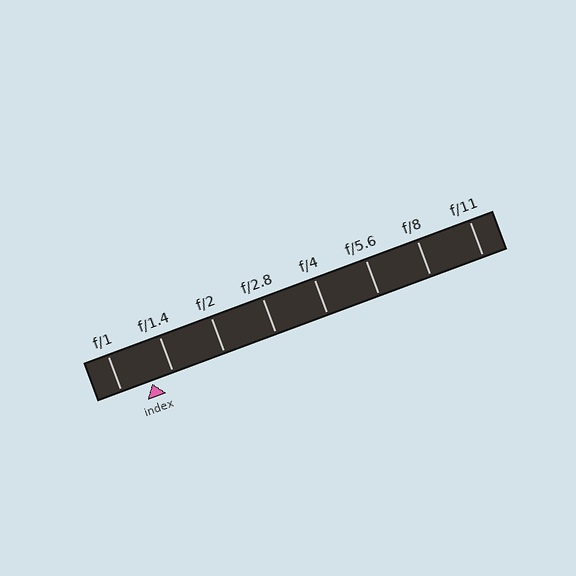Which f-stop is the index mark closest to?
The index mark is closest to f/1.4.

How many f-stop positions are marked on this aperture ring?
There are 8 f-stop positions marked.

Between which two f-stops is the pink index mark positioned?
The index mark is between f/1 and f/1.4.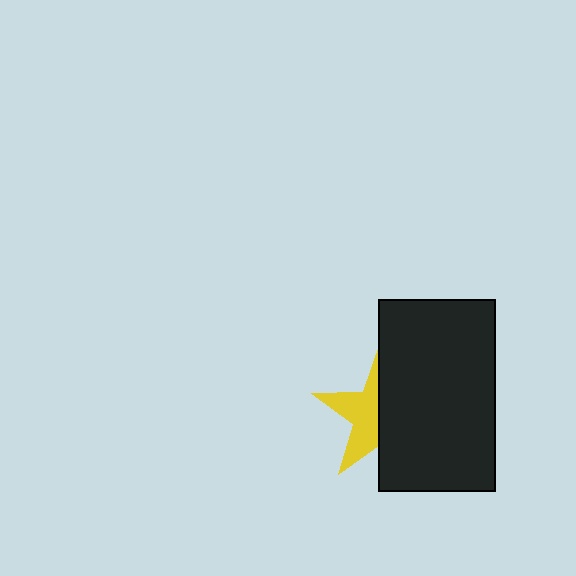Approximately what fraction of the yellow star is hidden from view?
Roughly 55% of the yellow star is hidden behind the black rectangle.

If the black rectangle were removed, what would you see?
You would see the complete yellow star.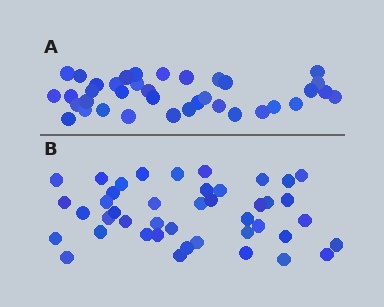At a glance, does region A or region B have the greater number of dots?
Region B (the bottom region) has more dots.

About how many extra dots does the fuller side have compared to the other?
Region B has about 6 more dots than region A.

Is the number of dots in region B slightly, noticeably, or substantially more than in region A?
Region B has only slightly more — the two regions are fairly close. The ratio is roughly 1.2 to 1.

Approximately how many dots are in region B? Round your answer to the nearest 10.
About 40 dots. (The exact count is 43, which rounds to 40.)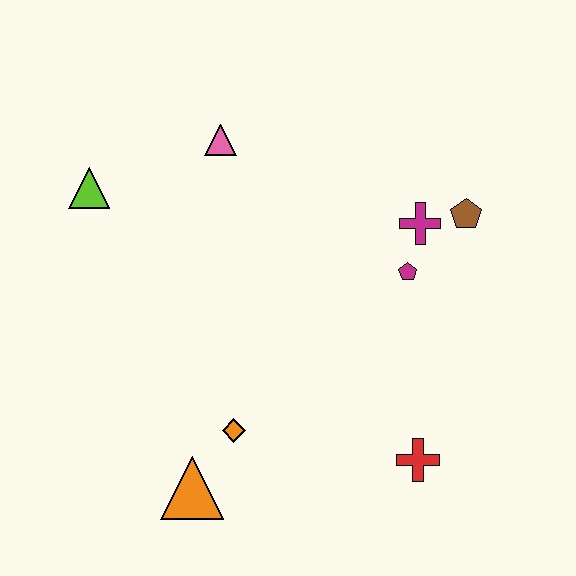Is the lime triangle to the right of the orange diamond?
No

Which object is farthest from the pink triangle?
The red cross is farthest from the pink triangle.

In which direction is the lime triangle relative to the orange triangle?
The lime triangle is above the orange triangle.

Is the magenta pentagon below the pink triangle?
Yes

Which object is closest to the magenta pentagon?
The magenta cross is closest to the magenta pentagon.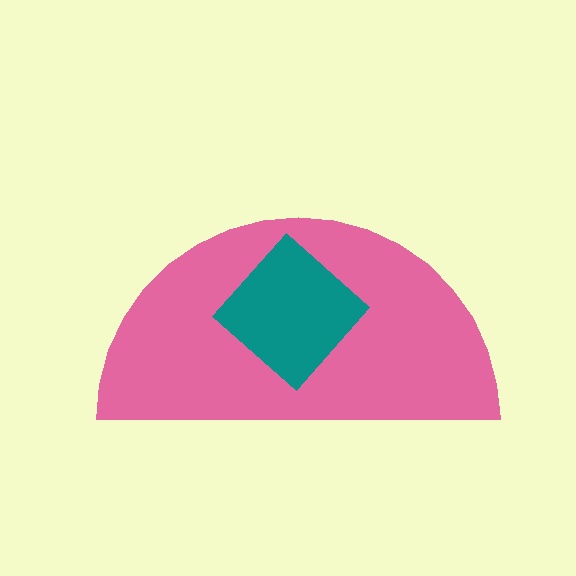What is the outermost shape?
The pink semicircle.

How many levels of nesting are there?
2.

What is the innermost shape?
The teal diamond.